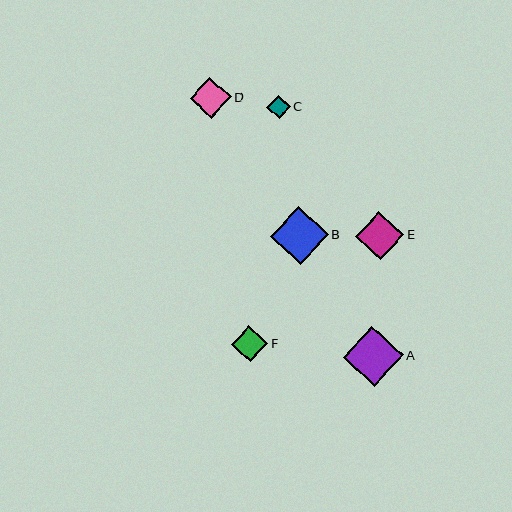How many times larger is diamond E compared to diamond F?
Diamond E is approximately 1.3 times the size of diamond F.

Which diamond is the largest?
Diamond A is the largest with a size of approximately 60 pixels.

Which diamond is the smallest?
Diamond C is the smallest with a size of approximately 23 pixels.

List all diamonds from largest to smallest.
From largest to smallest: A, B, E, D, F, C.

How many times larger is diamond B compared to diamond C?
Diamond B is approximately 2.5 times the size of diamond C.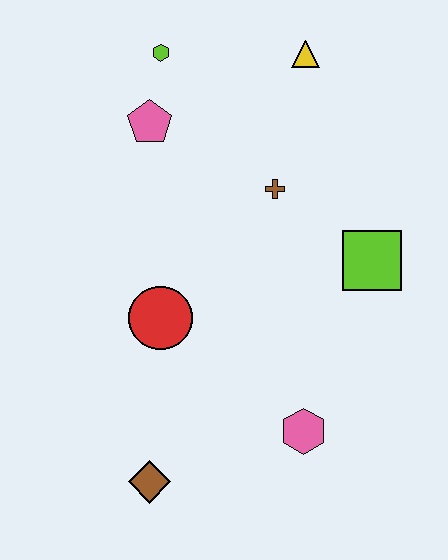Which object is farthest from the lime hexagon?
The brown diamond is farthest from the lime hexagon.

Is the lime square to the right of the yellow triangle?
Yes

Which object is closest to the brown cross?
The lime square is closest to the brown cross.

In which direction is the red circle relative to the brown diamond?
The red circle is above the brown diamond.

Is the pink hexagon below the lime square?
Yes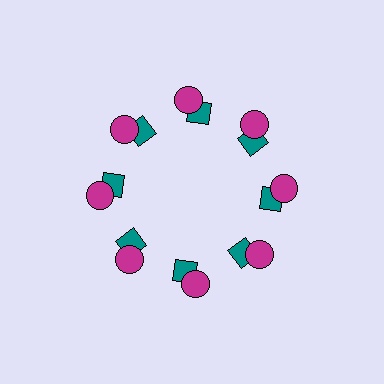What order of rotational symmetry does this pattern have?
This pattern has 8-fold rotational symmetry.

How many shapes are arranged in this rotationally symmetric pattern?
There are 16 shapes, arranged in 8 groups of 2.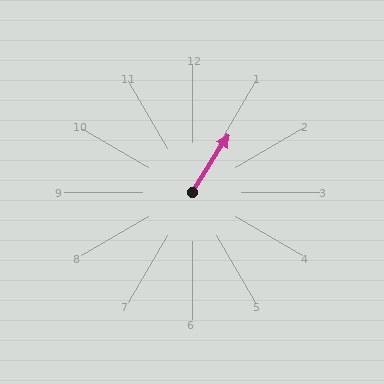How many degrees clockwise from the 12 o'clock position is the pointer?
Approximately 33 degrees.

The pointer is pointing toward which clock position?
Roughly 1 o'clock.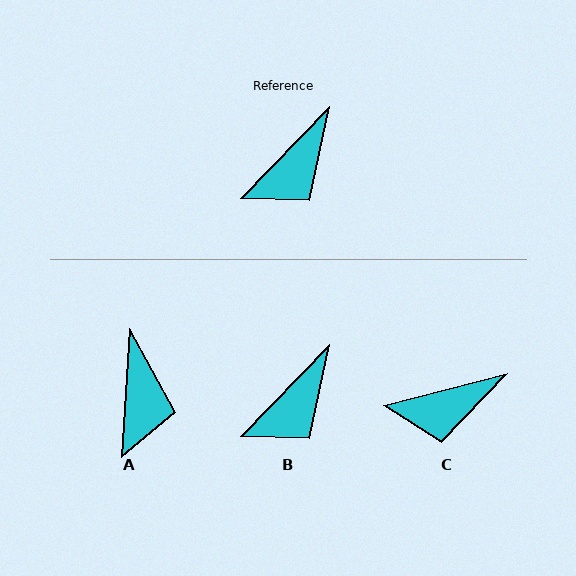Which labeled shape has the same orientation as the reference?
B.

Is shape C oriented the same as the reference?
No, it is off by about 31 degrees.